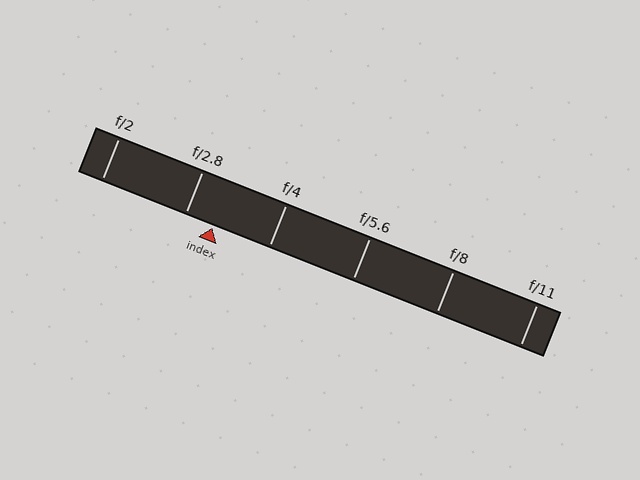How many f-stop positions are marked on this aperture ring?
There are 6 f-stop positions marked.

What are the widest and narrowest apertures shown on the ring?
The widest aperture shown is f/2 and the narrowest is f/11.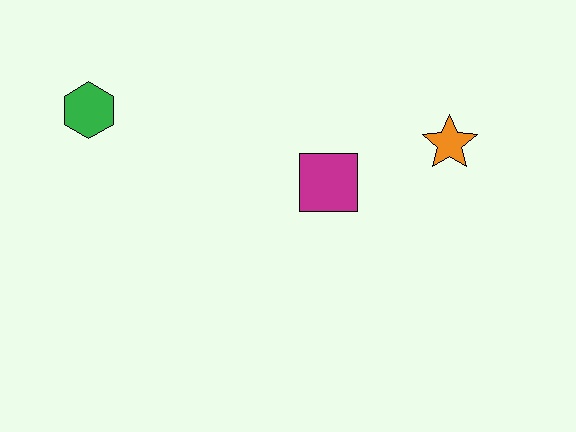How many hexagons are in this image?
There is 1 hexagon.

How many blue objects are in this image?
There are no blue objects.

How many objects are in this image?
There are 3 objects.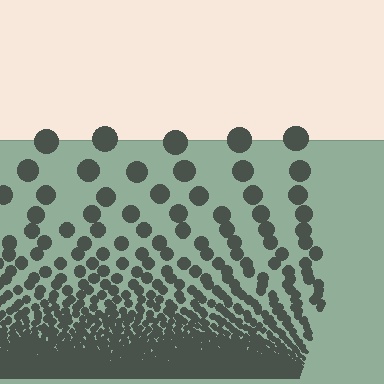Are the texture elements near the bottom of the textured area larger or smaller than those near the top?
Smaller. The gradient is inverted — elements near the bottom are smaller and denser.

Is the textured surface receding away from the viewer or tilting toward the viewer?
The surface appears to tilt toward the viewer. Texture elements get larger and sparser toward the top.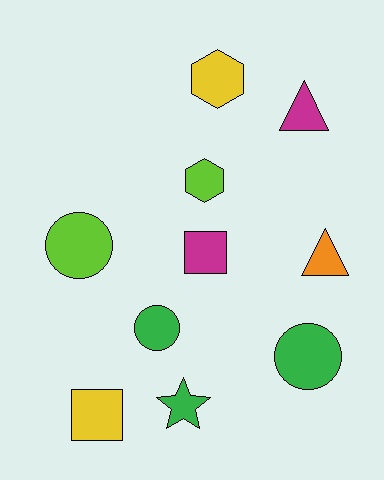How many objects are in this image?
There are 10 objects.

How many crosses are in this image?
There are no crosses.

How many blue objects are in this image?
There are no blue objects.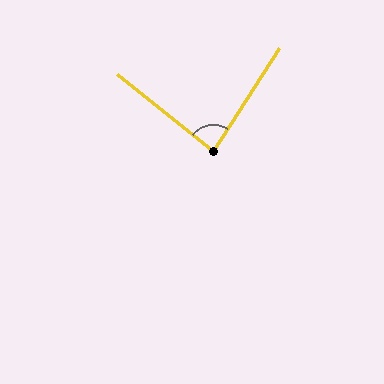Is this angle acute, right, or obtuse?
It is acute.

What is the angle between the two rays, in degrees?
Approximately 84 degrees.